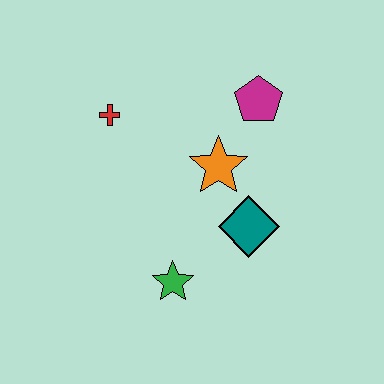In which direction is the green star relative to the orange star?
The green star is below the orange star.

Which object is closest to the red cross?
The orange star is closest to the red cross.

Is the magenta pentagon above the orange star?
Yes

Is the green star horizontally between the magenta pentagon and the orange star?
No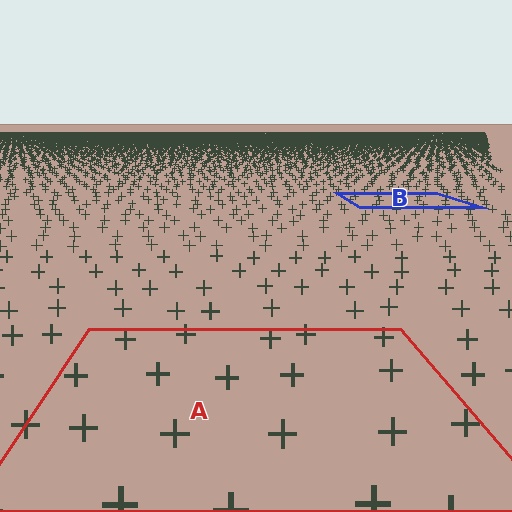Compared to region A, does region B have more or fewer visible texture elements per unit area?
Region B has more texture elements per unit area — they are packed more densely because it is farther away.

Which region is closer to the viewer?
Region A is closer. The texture elements there are larger and more spread out.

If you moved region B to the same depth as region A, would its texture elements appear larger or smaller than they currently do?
They would appear larger. At a closer depth, the same texture elements are projected at a bigger on-screen size.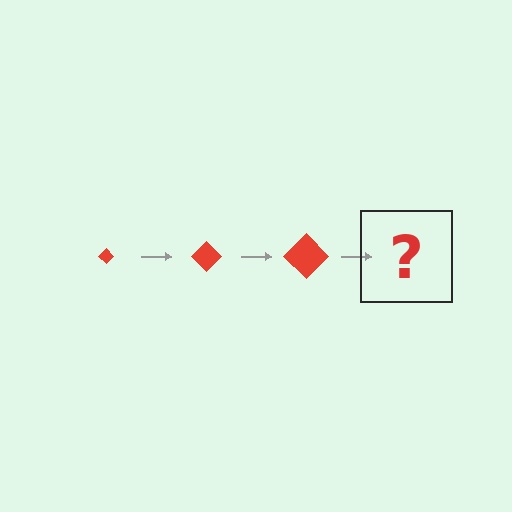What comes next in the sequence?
The next element should be a red diamond, larger than the previous one.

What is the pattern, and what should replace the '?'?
The pattern is that the diamond gets progressively larger each step. The '?' should be a red diamond, larger than the previous one.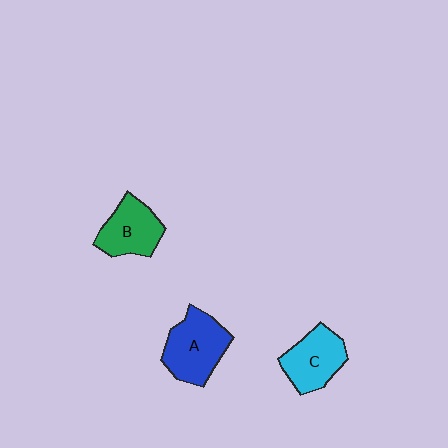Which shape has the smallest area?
Shape B (green).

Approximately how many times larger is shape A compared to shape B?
Approximately 1.2 times.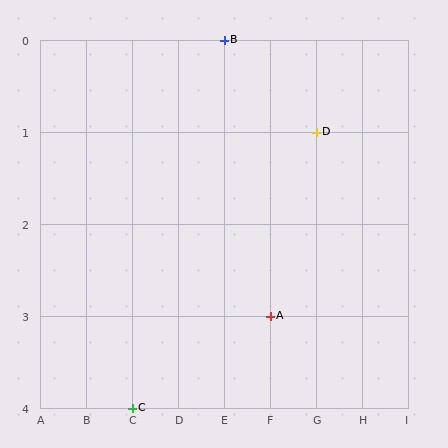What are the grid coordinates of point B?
Point B is at grid coordinates (E, 0).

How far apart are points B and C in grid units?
Points B and C are 2 columns and 4 rows apart (about 4.5 grid units diagonally).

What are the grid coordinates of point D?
Point D is at grid coordinates (G, 1).